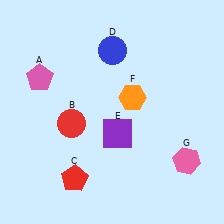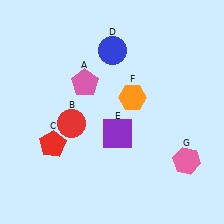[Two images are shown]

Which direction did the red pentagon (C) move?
The red pentagon (C) moved up.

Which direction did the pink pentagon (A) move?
The pink pentagon (A) moved right.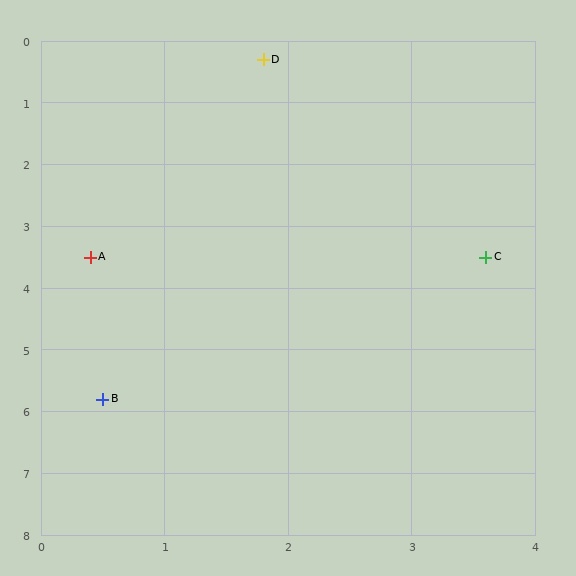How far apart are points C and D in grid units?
Points C and D are about 3.7 grid units apart.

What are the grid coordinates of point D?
Point D is at approximately (1.8, 0.3).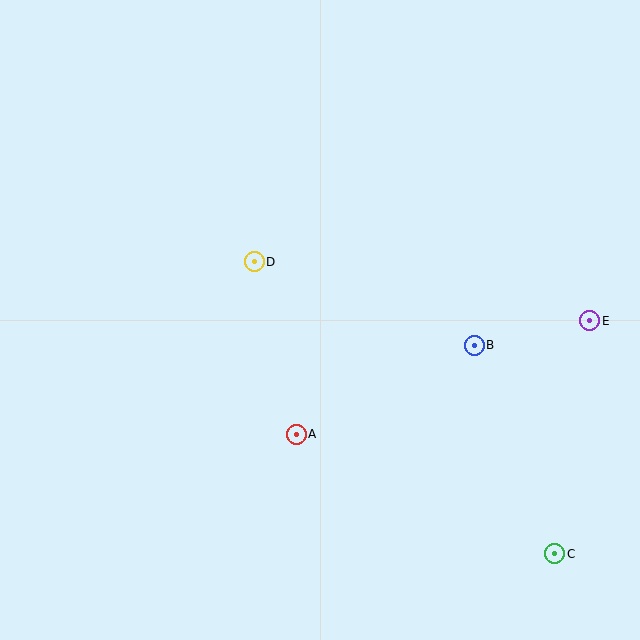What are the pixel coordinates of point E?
Point E is at (590, 321).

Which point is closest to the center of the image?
Point D at (254, 262) is closest to the center.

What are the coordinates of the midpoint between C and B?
The midpoint between C and B is at (515, 450).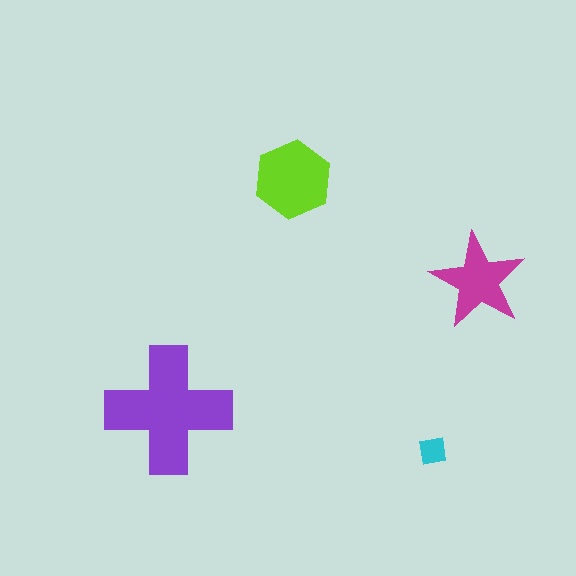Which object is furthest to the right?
The magenta star is rightmost.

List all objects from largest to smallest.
The purple cross, the lime hexagon, the magenta star, the cyan square.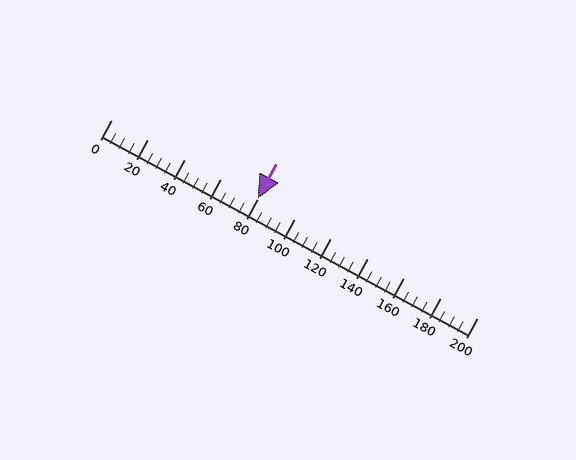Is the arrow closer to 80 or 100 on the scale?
The arrow is closer to 80.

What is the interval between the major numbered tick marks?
The major tick marks are spaced 20 units apart.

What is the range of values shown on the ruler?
The ruler shows values from 0 to 200.